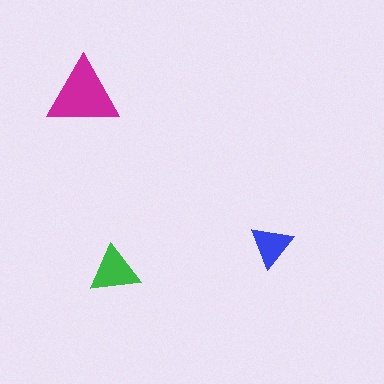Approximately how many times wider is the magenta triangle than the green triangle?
About 1.5 times wider.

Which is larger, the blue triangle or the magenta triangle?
The magenta one.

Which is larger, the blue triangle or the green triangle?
The green one.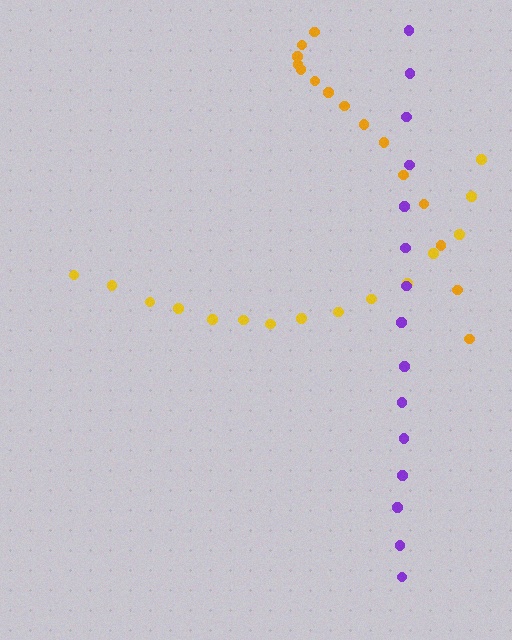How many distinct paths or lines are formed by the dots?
There are 3 distinct paths.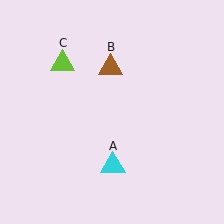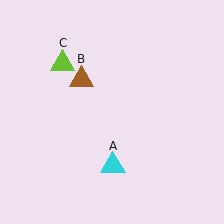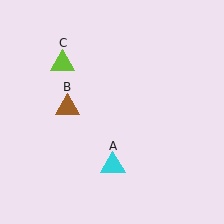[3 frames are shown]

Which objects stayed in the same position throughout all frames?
Cyan triangle (object A) and lime triangle (object C) remained stationary.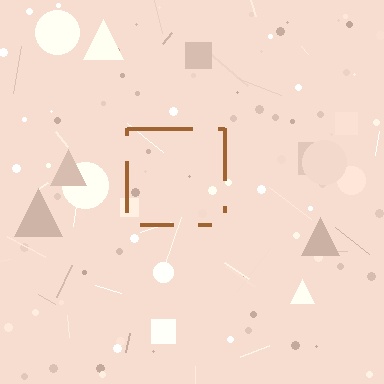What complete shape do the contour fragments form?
The contour fragments form a square.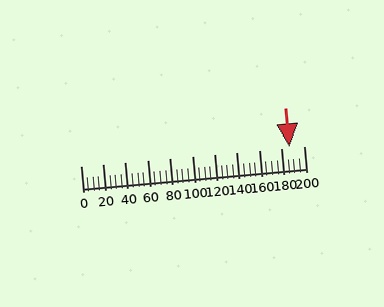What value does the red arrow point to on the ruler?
The red arrow points to approximately 187.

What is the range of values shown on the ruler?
The ruler shows values from 0 to 200.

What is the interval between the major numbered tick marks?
The major tick marks are spaced 20 units apart.